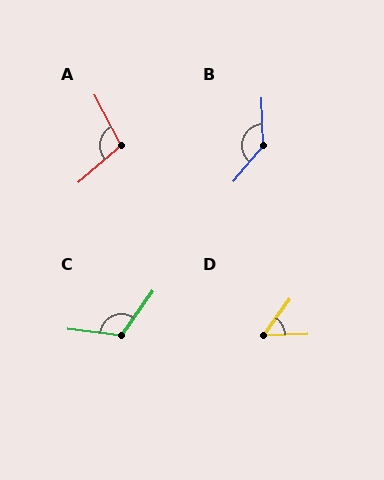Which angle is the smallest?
D, at approximately 52 degrees.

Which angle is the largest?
B, at approximately 138 degrees.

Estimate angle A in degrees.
Approximately 103 degrees.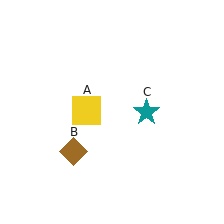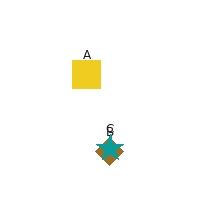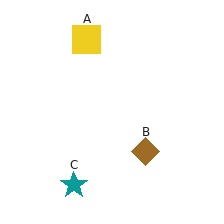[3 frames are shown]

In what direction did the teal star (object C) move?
The teal star (object C) moved down and to the left.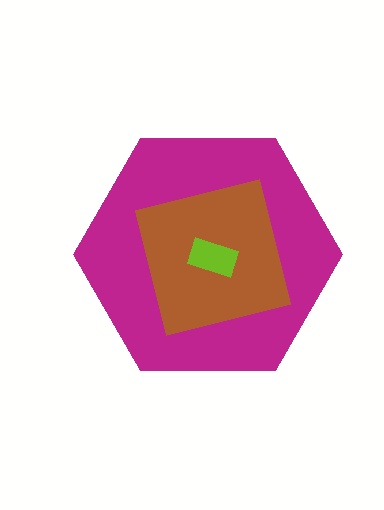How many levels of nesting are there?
3.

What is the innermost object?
The lime rectangle.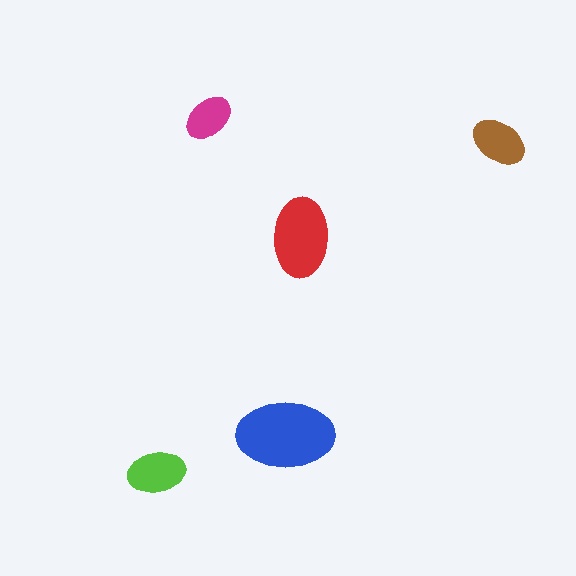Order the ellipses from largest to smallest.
the blue one, the red one, the lime one, the brown one, the magenta one.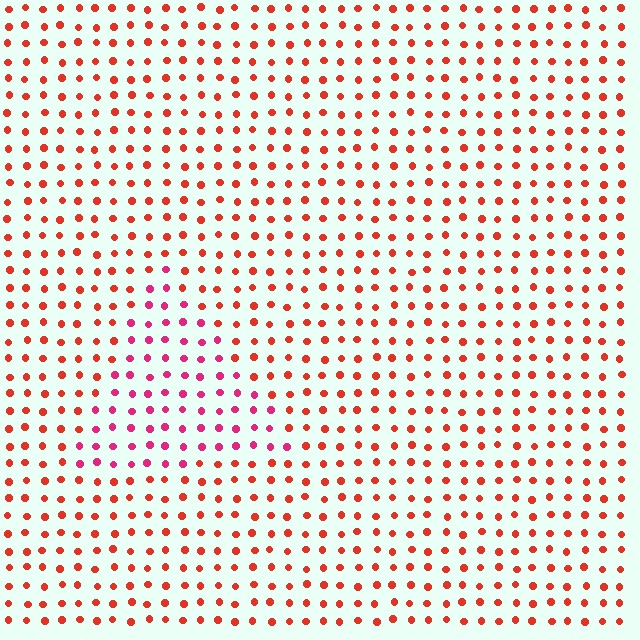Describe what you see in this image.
The image is filled with small red elements in a uniform arrangement. A triangle-shaped region is visible where the elements are tinted to a slightly different hue, forming a subtle color boundary.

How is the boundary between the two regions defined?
The boundary is defined purely by a slight shift in hue (about 33 degrees). Spacing, size, and orientation are identical on both sides.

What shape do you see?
I see a triangle.